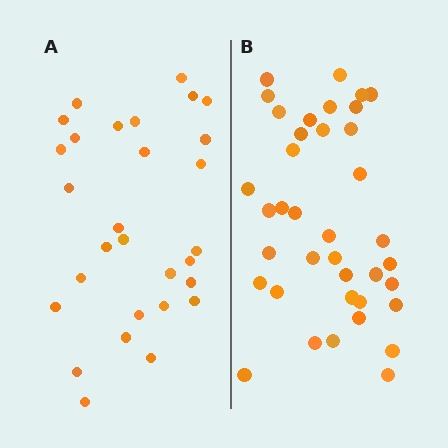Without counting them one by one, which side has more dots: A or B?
Region B (the right region) has more dots.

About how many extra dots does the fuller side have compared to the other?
Region B has roughly 8 or so more dots than region A.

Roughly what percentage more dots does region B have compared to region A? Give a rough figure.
About 30% more.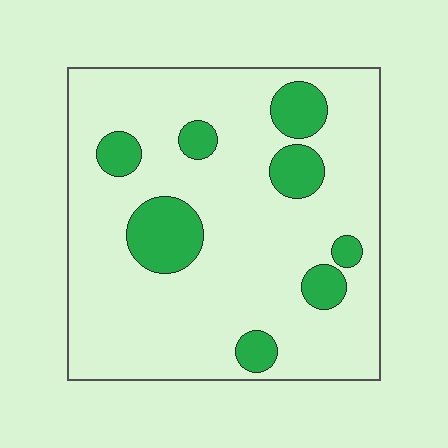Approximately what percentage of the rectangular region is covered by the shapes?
Approximately 15%.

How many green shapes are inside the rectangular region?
8.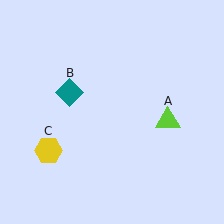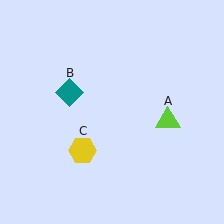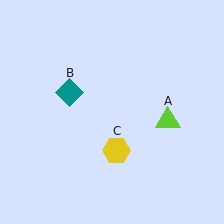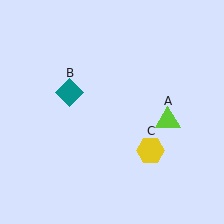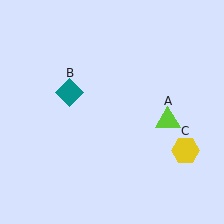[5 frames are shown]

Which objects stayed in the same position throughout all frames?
Lime triangle (object A) and teal diamond (object B) remained stationary.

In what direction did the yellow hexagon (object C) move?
The yellow hexagon (object C) moved right.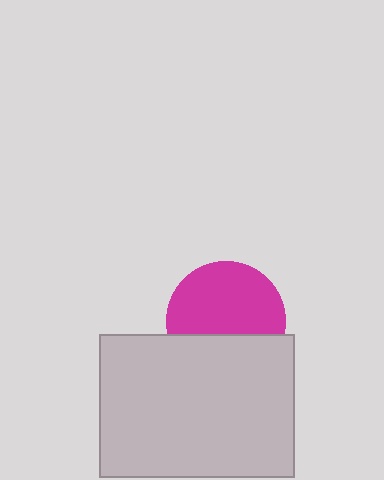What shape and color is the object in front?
The object in front is a light gray rectangle.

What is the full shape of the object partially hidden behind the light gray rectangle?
The partially hidden object is a magenta circle.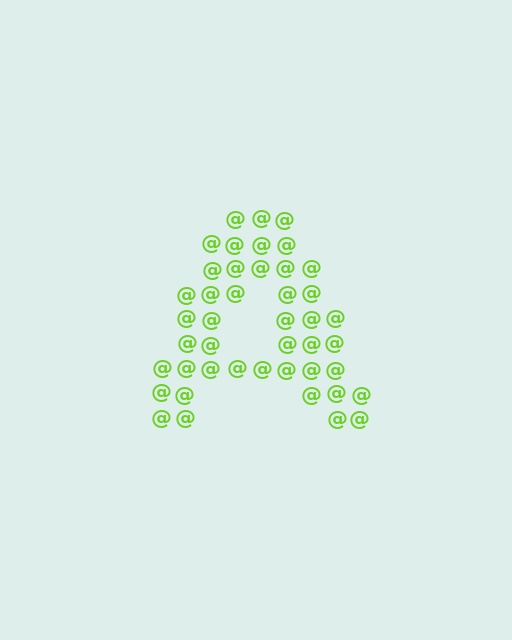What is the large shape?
The large shape is the letter A.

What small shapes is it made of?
It is made of small at signs.